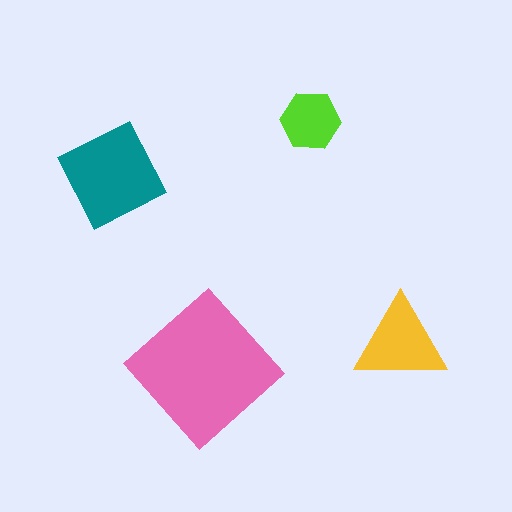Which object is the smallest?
The lime hexagon.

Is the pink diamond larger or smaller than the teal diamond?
Larger.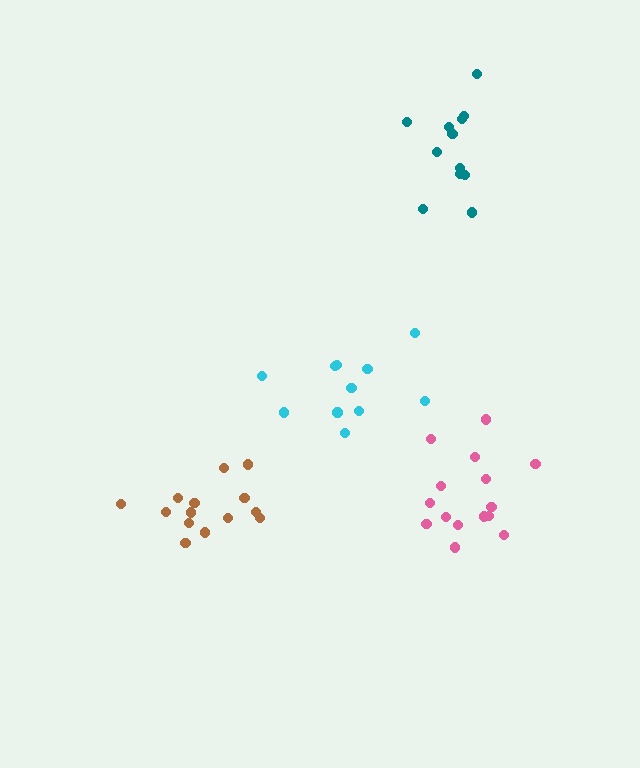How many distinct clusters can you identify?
There are 4 distinct clusters.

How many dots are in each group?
Group 1: 12 dots, Group 2: 14 dots, Group 3: 15 dots, Group 4: 11 dots (52 total).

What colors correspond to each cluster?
The clusters are colored: teal, brown, pink, cyan.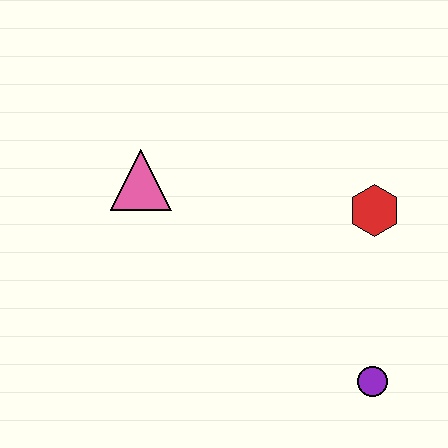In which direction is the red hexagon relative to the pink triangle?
The red hexagon is to the right of the pink triangle.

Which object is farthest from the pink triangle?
The purple circle is farthest from the pink triangle.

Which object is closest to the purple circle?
The red hexagon is closest to the purple circle.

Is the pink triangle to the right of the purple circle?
No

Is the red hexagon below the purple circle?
No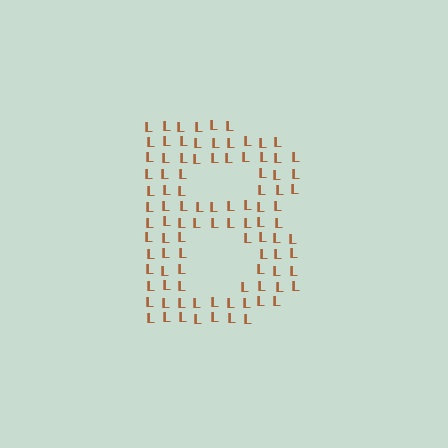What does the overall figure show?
The overall figure shows the letter B.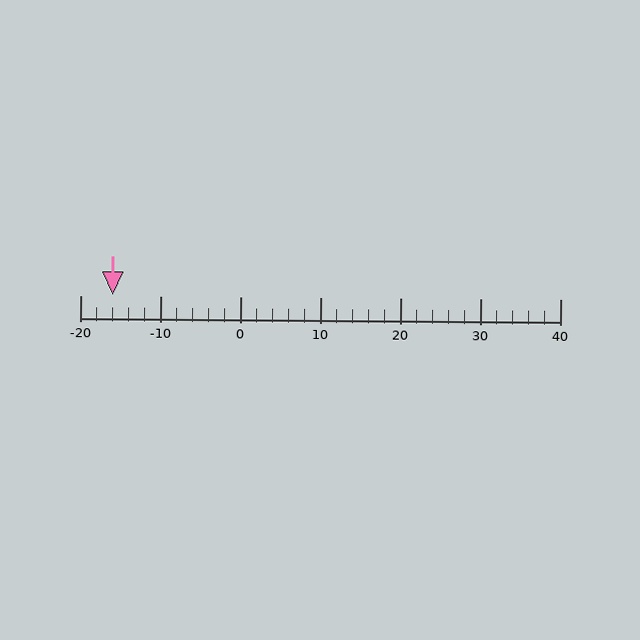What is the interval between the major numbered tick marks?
The major tick marks are spaced 10 units apart.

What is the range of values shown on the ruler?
The ruler shows values from -20 to 40.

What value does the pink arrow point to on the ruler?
The pink arrow points to approximately -16.